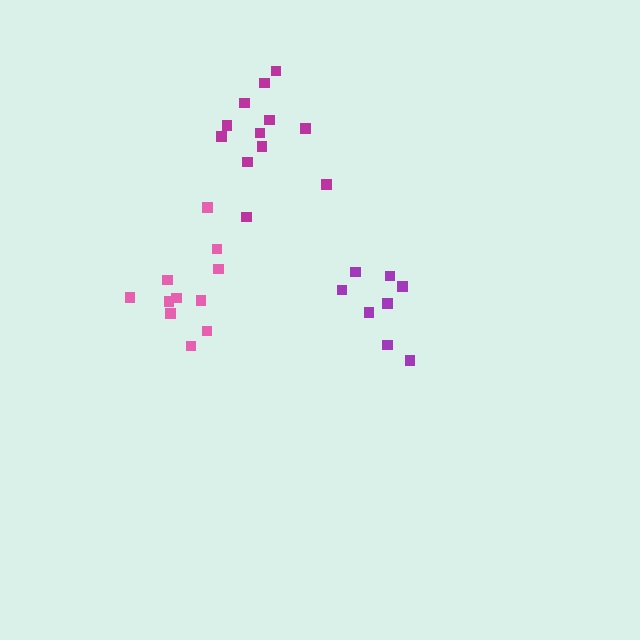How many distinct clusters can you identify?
There are 3 distinct clusters.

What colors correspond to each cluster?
The clusters are colored: purple, magenta, pink.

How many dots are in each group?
Group 1: 8 dots, Group 2: 12 dots, Group 3: 11 dots (31 total).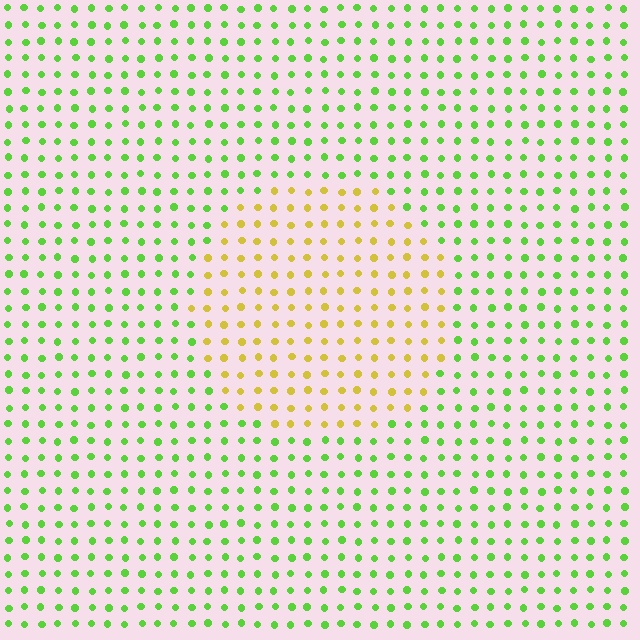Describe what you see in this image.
The image is filled with small lime elements in a uniform arrangement. A circle-shaped region is visible where the elements are tinted to a slightly different hue, forming a subtle color boundary.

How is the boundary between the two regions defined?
The boundary is defined purely by a slight shift in hue (about 55 degrees). Spacing, size, and orientation are identical on both sides.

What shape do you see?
I see a circle.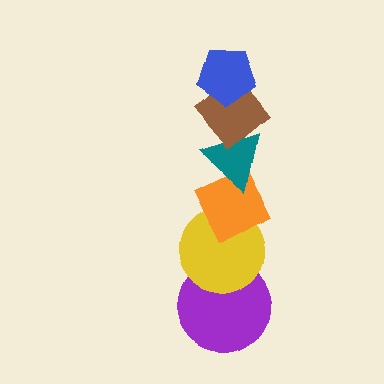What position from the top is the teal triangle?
The teal triangle is 3rd from the top.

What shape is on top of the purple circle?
The yellow circle is on top of the purple circle.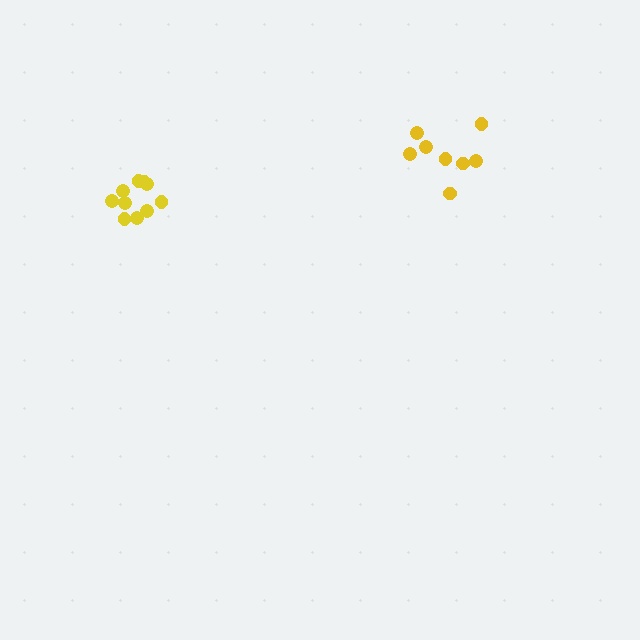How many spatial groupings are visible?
There are 2 spatial groupings.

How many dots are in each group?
Group 1: 8 dots, Group 2: 10 dots (18 total).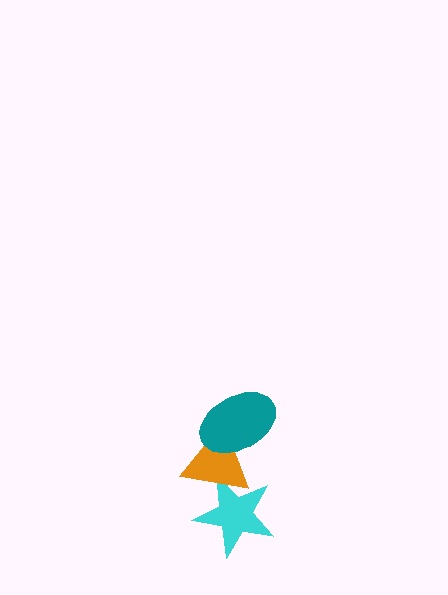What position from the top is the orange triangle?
The orange triangle is 2nd from the top.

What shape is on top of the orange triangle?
The teal ellipse is on top of the orange triangle.